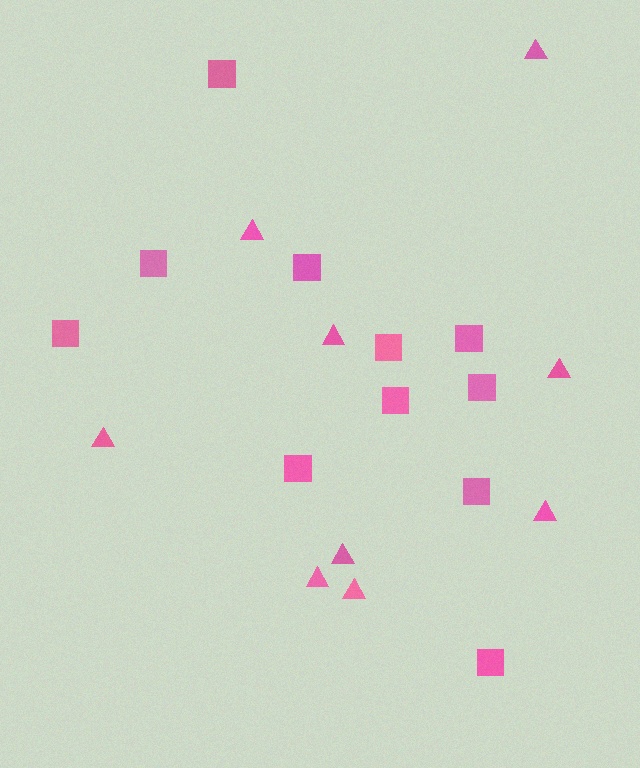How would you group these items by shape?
There are 2 groups: one group of squares (11) and one group of triangles (9).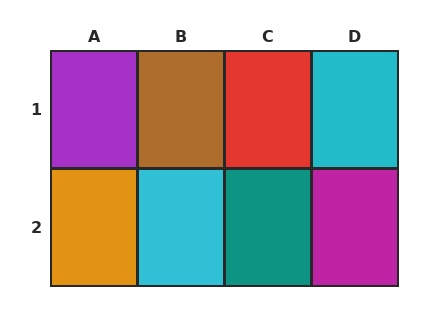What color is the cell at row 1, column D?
Cyan.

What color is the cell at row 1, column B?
Brown.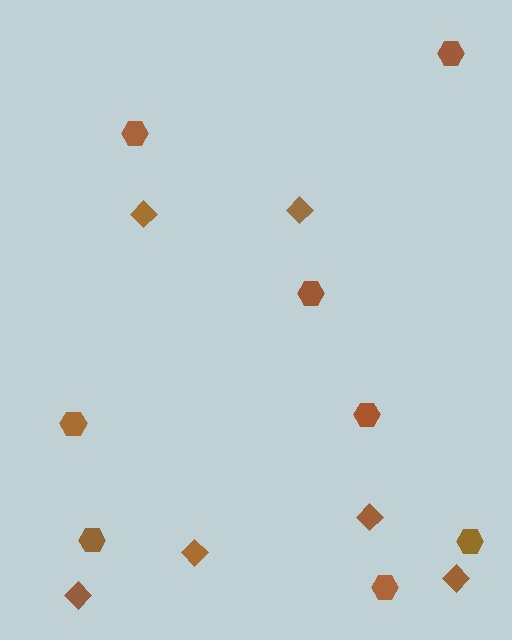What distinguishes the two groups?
There are 2 groups: one group of hexagons (8) and one group of diamonds (6).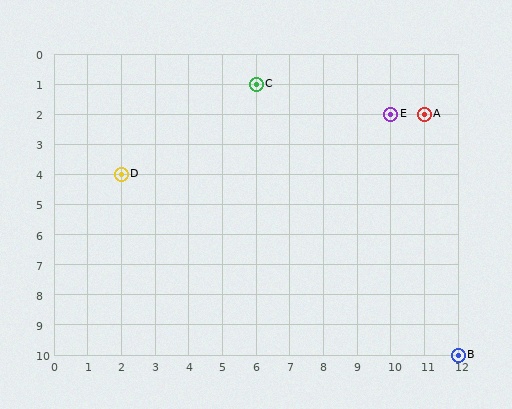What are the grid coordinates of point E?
Point E is at grid coordinates (10, 2).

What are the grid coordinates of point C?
Point C is at grid coordinates (6, 1).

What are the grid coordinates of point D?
Point D is at grid coordinates (2, 4).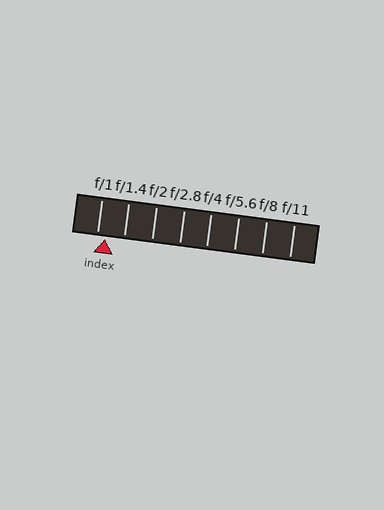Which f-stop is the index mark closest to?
The index mark is closest to f/1.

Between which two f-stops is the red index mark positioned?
The index mark is between f/1 and f/1.4.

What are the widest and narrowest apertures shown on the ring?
The widest aperture shown is f/1 and the narrowest is f/11.